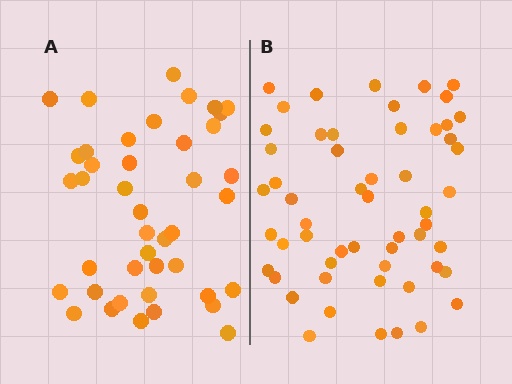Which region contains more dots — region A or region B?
Region B (the right region) has more dots.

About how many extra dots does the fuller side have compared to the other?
Region B has approximately 15 more dots than region A.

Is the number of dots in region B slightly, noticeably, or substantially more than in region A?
Region B has noticeably more, but not dramatically so. The ratio is roughly 1.3 to 1.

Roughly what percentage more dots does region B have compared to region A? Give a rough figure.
About 30% more.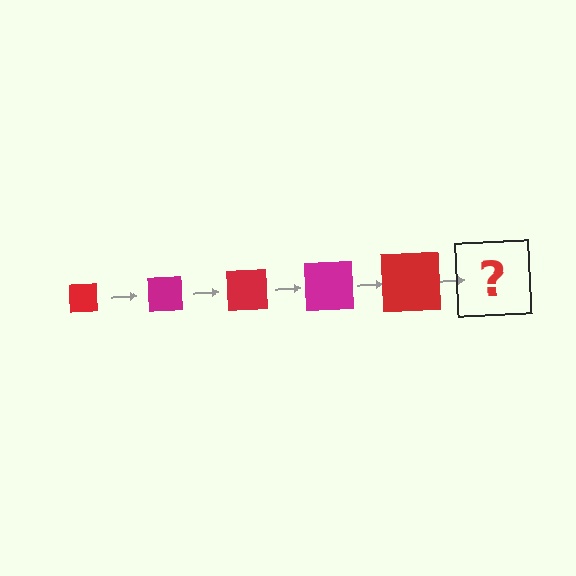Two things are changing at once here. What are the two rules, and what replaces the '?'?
The two rules are that the square grows larger each step and the color cycles through red and magenta. The '?' should be a magenta square, larger than the previous one.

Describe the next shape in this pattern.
It should be a magenta square, larger than the previous one.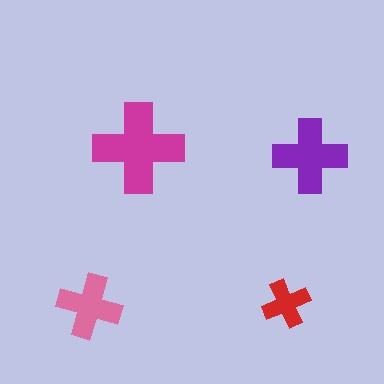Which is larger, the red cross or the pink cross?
The pink one.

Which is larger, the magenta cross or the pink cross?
The magenta one.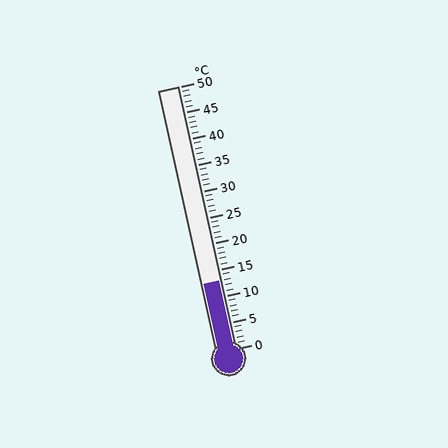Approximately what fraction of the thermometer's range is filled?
The thermometer is filled to approximately 25% of its range.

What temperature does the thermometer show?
The thermometer shows approximately 13°C.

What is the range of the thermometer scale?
The thermometer scale ranges from 0°C to 50°C.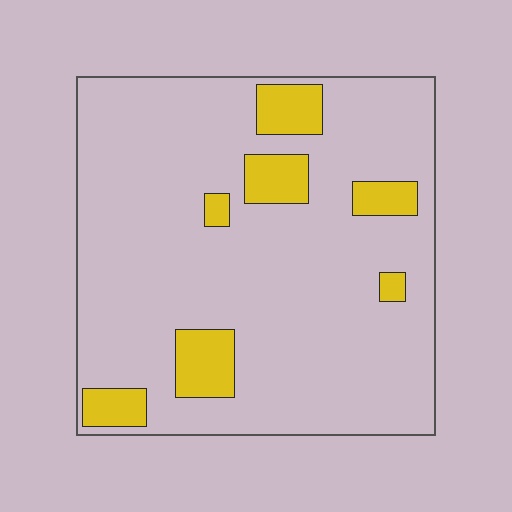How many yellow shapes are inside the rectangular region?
7.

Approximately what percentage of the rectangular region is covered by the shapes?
Approximately 15%.